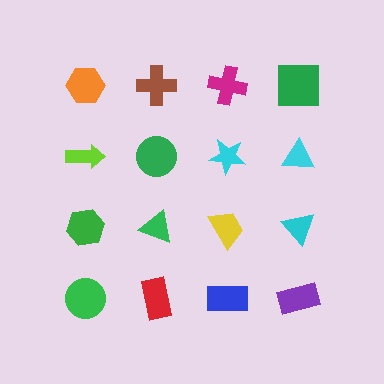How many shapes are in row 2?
4 shapes.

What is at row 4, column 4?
A purple rectangle.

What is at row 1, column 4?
A green square.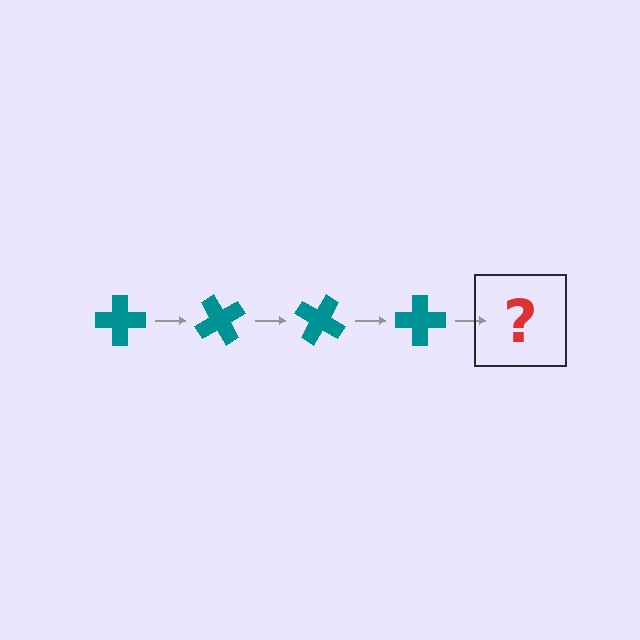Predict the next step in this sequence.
The next step is a teal cross rotated 240 degrees.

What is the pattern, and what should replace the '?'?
The pattern is that the cross rotates 60 degrees each step. The '?' should be a teal cross rotated 240 degrees.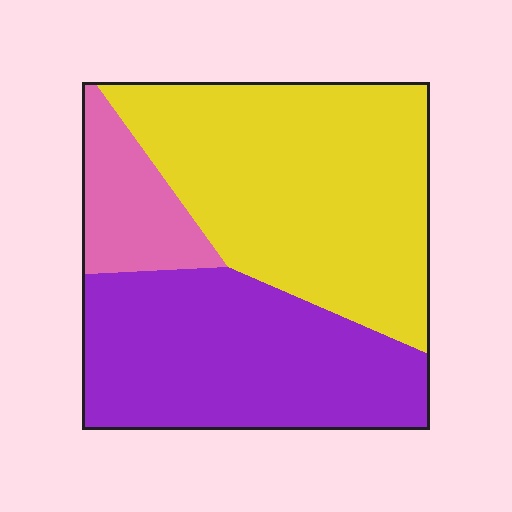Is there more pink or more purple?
Purple.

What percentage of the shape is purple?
Purple takes up about two fifths (2/5) of the shape.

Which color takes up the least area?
Pink, at roughly 15%.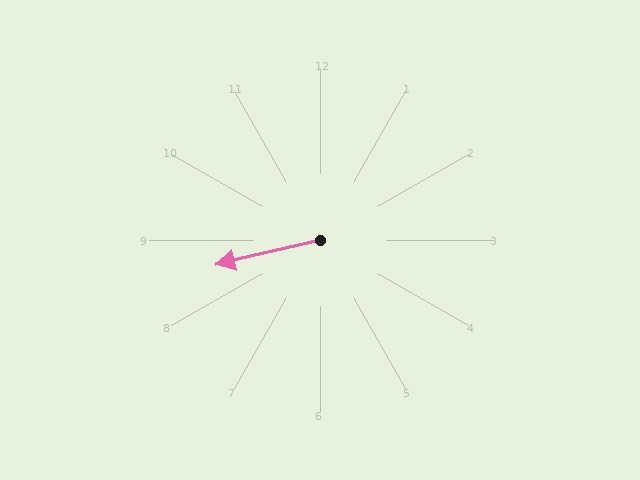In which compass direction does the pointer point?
West.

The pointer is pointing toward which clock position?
Roughly 9 o'clock.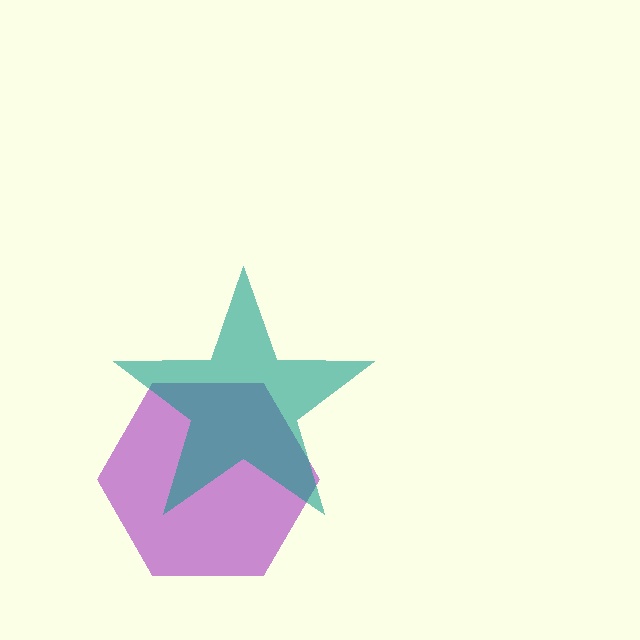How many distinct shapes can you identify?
There are 2 distinct shapes: a purple hexagon, a teal star.